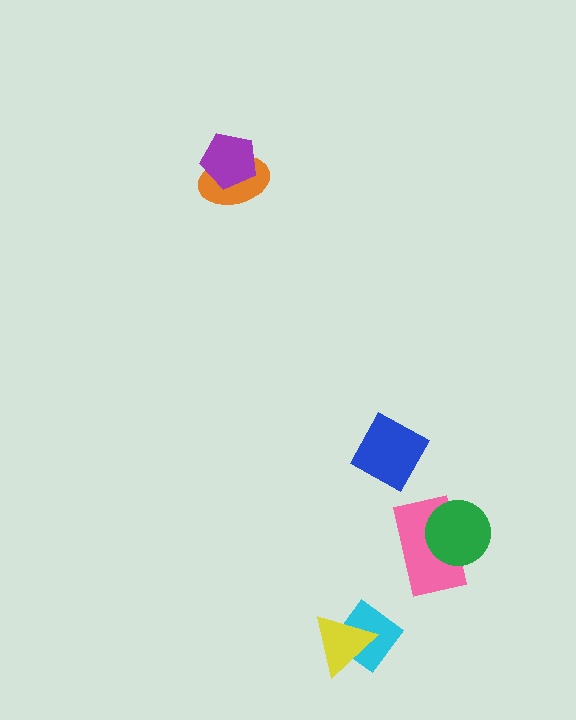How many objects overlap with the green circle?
1 object overlaps with the green circle.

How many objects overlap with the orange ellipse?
1 object overlaps with the orange ellipse.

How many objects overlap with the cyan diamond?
1 object overlaps with the cyan diamond.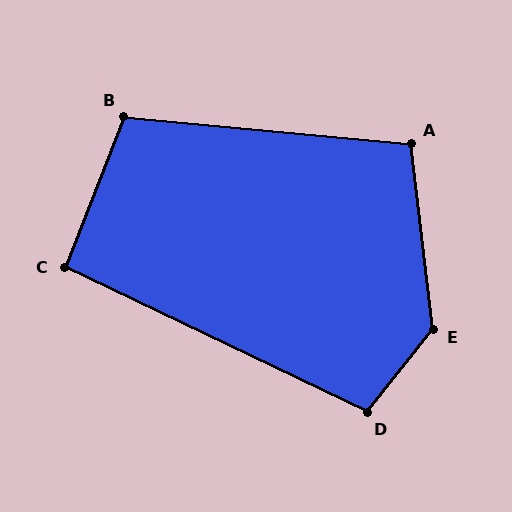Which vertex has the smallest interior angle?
C, at approximately 94 degrees.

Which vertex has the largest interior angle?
E, at approximately 135 degrees.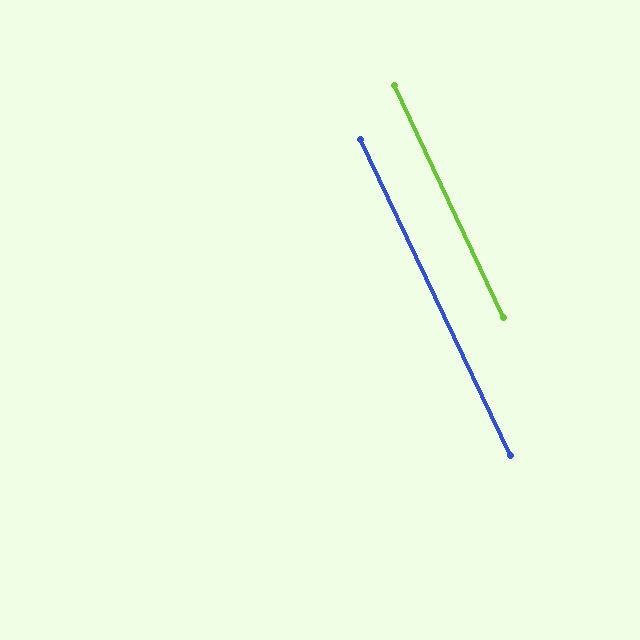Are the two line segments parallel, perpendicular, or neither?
Parallel — their directions differ by only 0.2°.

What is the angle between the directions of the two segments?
Approximately 0 degrees.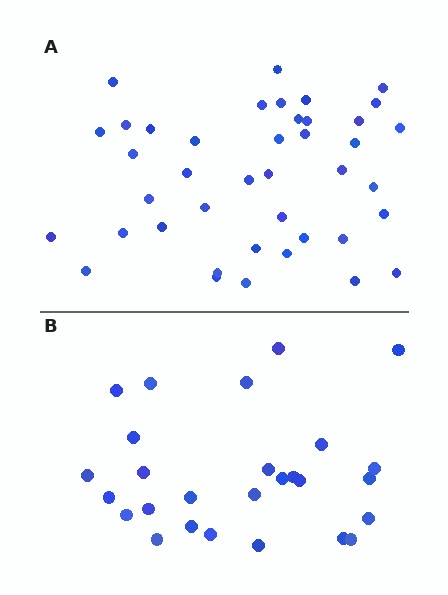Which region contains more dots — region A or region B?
Region A (the top region) has more dots.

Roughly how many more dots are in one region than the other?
Region A has approximately 15 more dots than region B.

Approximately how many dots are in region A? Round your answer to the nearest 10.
About 40 dots. (The exact count is 41, which rounds to 40.)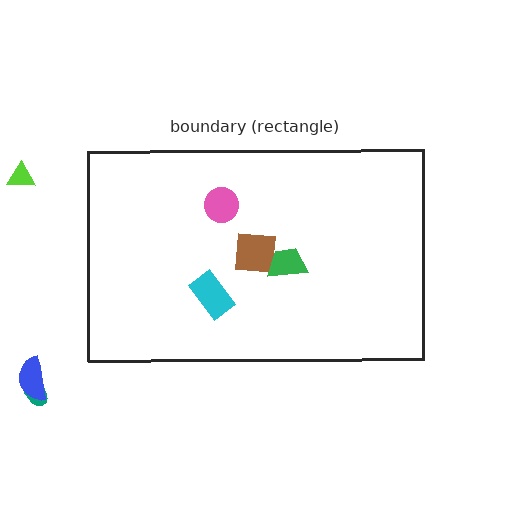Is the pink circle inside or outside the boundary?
Inside.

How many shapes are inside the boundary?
4 inside, 3 outside.